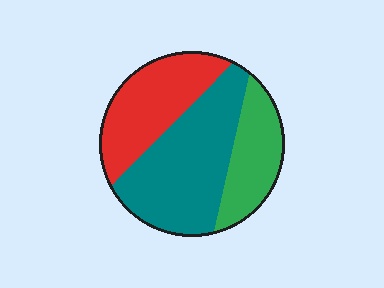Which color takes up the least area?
Green, at roughly 25%.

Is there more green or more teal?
Teal.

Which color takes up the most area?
Teal, at roughly 45%.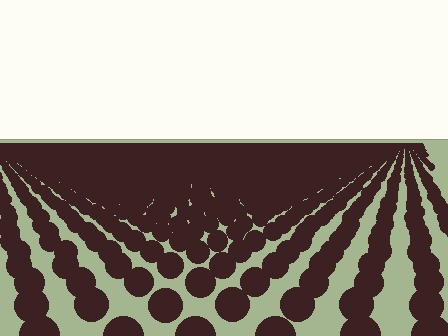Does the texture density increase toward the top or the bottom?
Density increases toward the top.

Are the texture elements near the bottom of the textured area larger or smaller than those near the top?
Larger. Near the bottom, elements are closer to the viewer and appear at a bigger on-screen size.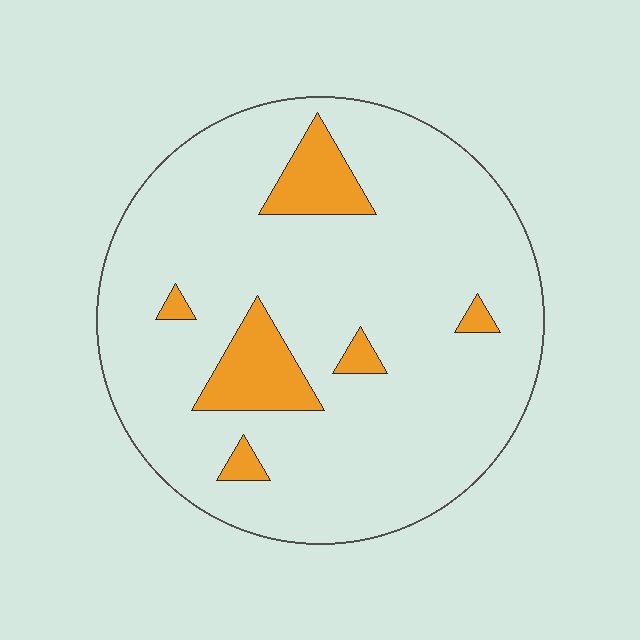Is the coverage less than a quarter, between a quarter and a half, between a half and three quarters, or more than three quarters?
Less than a quarter.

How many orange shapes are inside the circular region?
6.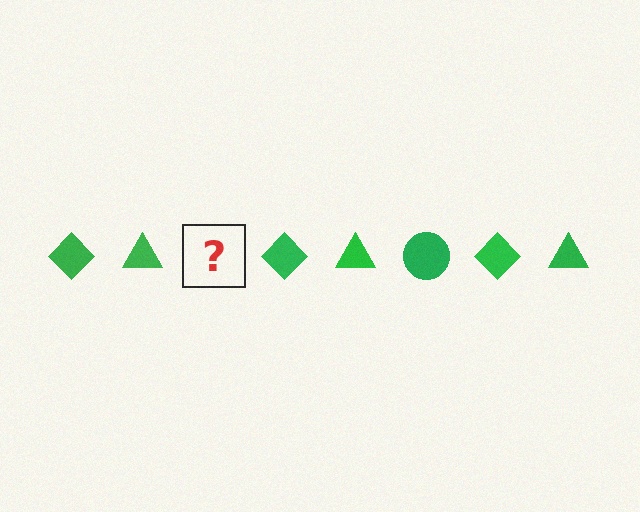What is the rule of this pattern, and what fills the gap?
The rule is that the pattern cycles through diamond, triangle, circle shapes in green. The gap should be filled with a green circle.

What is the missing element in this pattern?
The missing element is a green circle.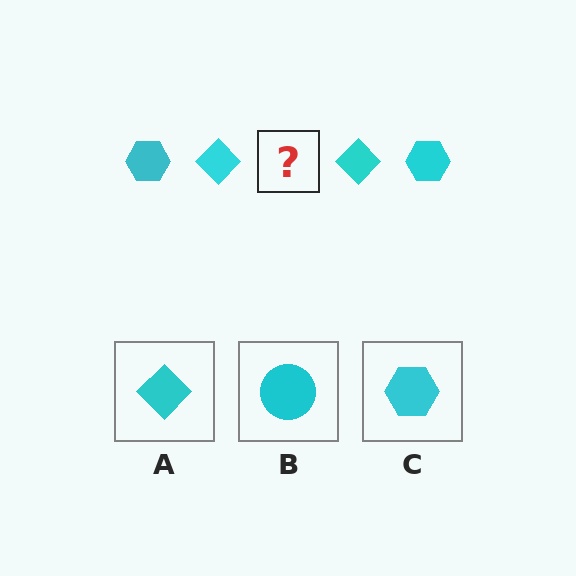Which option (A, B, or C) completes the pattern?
C.